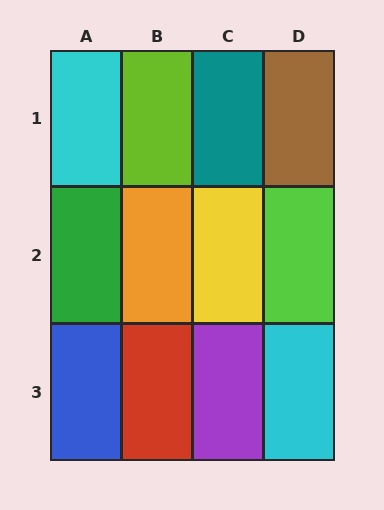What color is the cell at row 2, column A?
Green.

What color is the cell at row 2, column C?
Yellow.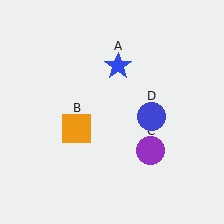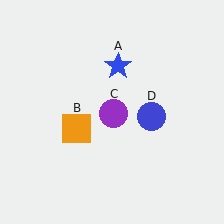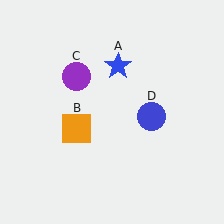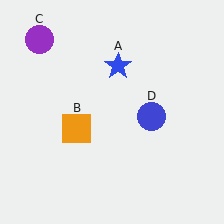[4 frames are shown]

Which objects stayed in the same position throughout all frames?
Blue star (object A) and orange square (object B) and blue circle (object D) remained stationary.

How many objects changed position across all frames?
1 object changed position: purple circle (object C).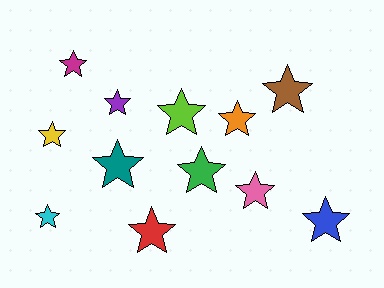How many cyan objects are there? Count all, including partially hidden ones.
There is 1 cyan object.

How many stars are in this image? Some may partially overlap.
There are 12 stars.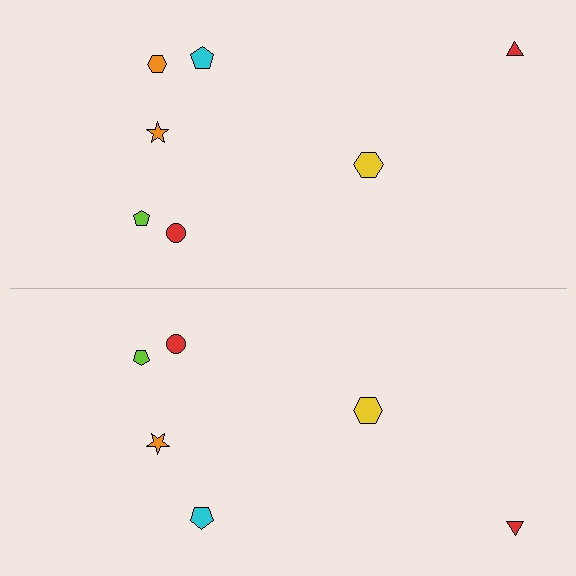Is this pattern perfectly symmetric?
No, the pattern is not perfectly symmetric. A orange hexagon is missing from the bottom side.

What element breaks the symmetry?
A orange hexagon is missing from the bottom side.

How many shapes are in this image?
There are 13 shapes in this image.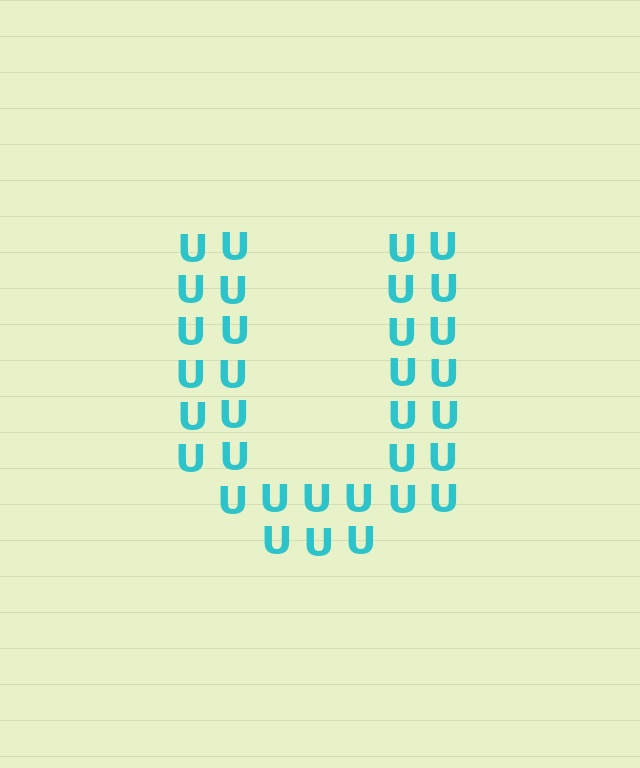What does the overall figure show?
The overall figure shows the letter U.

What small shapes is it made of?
It is made of small letter U's.